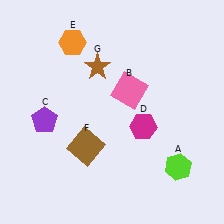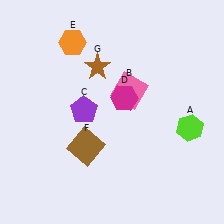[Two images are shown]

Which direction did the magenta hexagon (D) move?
The magenta hexagon (D) moved up.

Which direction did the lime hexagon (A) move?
The lime hexagon (A) moved up.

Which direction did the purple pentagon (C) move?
The purple pentagon (C) moved right.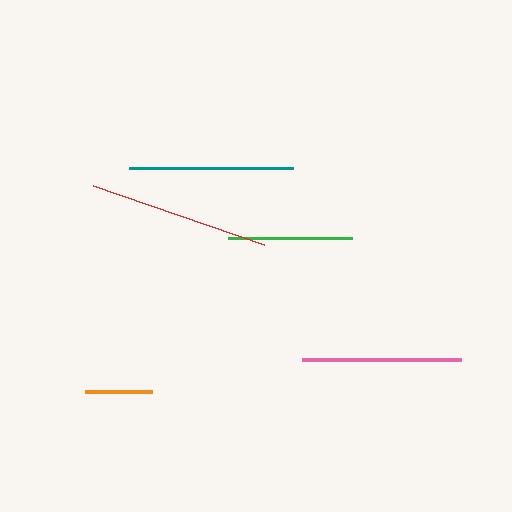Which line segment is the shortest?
The orange line is the shortest at approximately 67 pixels.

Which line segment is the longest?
The red line is the longest at approximately 181 pixels.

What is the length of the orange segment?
The orange segment is approximately 67 pixels long.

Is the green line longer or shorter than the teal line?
The teal line is longer than the green line.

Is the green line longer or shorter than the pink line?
The pink line is longer than the green line.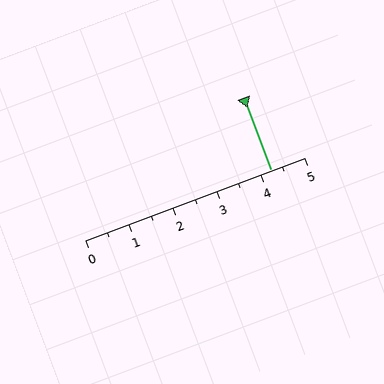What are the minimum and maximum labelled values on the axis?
The axis runs from 0 to 5.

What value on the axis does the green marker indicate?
The marker indicates approximately 4.2.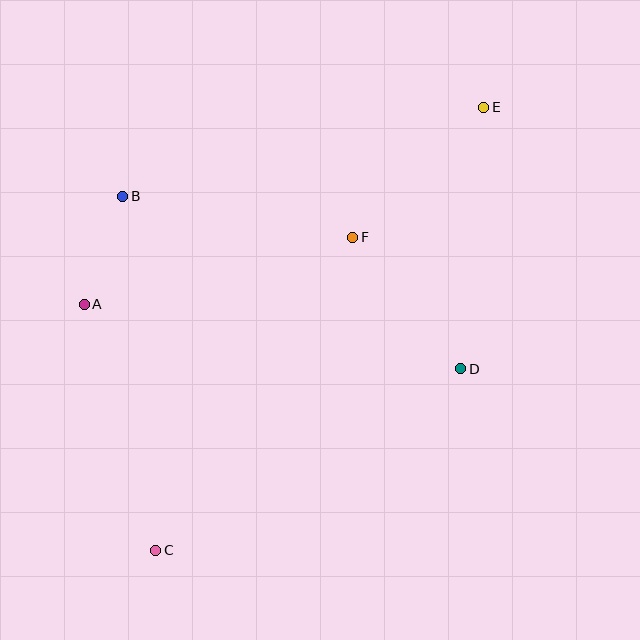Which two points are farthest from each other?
Points C and E are farthest from each other.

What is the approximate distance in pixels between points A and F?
The distance between A and F is approximately 277 pixels.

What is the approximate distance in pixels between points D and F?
The distance between D and F is approximately 170 pixels.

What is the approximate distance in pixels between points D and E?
The distance between D and E is approximately 262 pixels.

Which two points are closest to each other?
Points A and B are closest to each other.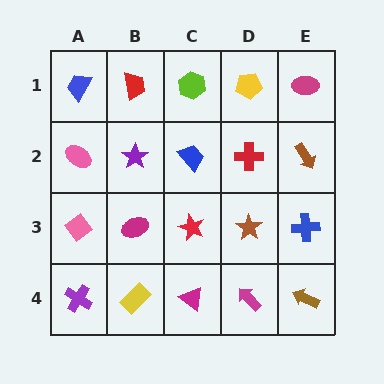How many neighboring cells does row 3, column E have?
3.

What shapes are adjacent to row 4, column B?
A magenta ellipse (row 3, column B), a purple cross (row 4, column A), a magenta triangle (row 4, column C).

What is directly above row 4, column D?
A brown star.